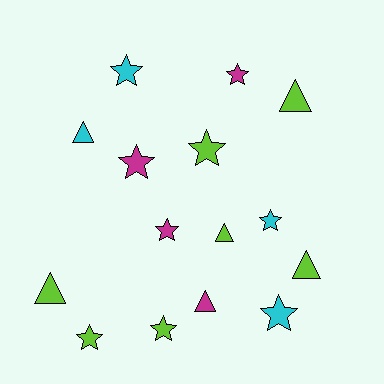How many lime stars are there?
There are 3 lime stars.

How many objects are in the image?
There are 15 objects.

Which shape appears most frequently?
Star, with 9 objects.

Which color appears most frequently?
Lime, with 7 objects.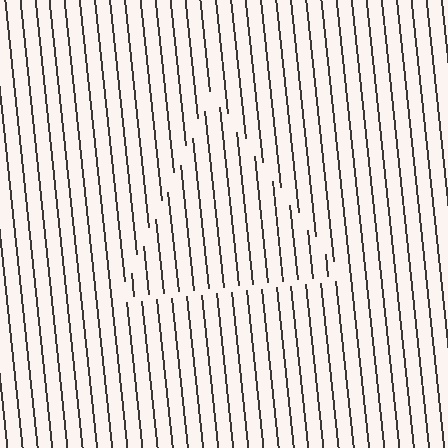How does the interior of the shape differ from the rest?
The interior of the shape contains the same grating, shifted by half a period — the contour is defined by the phase discontinuity where line-ends from the inner and outer gratings abut.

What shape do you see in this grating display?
An illusory triangle. The interior of the shape contains the same grating, shifted by half a period — the contour is defined by the phase discontinuity where line-ends from the inner and outer gratings abut.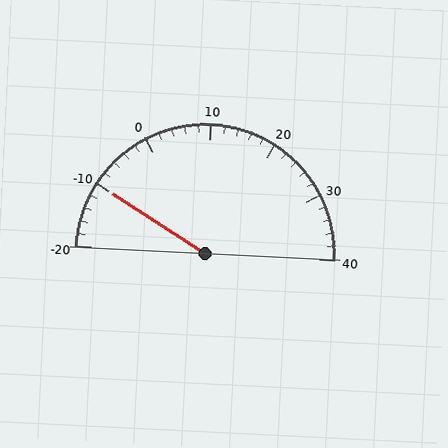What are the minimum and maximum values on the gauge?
The gauge ranges from -20 to 40.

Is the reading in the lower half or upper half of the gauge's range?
The reading is in the lower half of the range (-20 to 40).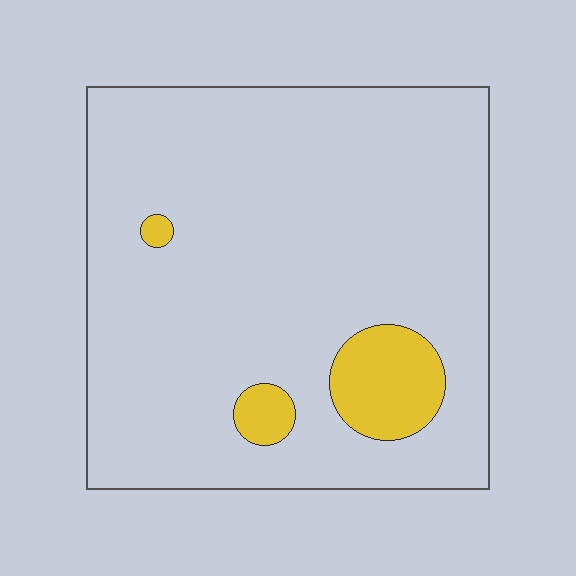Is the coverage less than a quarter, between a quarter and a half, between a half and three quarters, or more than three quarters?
Less than a quarter.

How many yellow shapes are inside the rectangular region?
3.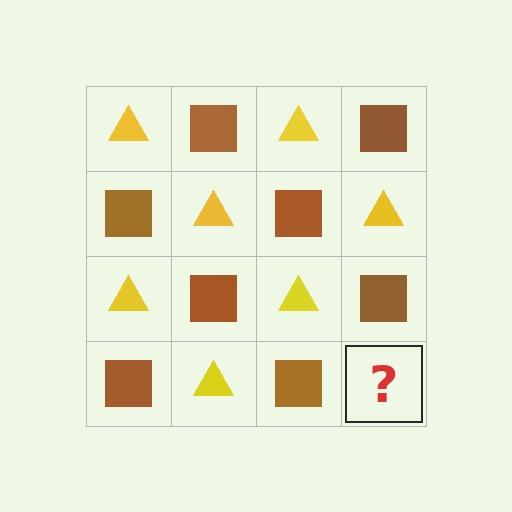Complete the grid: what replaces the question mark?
The question mark should be replaced with a yellow triangle.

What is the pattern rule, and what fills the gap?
The rule is that it alternates yellow triangle and brown square in a checkerboard pattern. The gap should be filled with a yellow triangle.